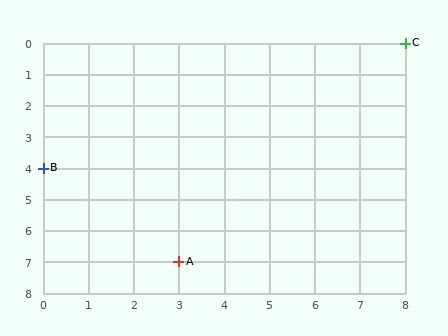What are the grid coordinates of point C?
Point C is at grid coordinates (8, 0).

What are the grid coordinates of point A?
Point A is at grid coordinates (3, 7).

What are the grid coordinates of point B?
Point B is at grid coordinates (0, 4).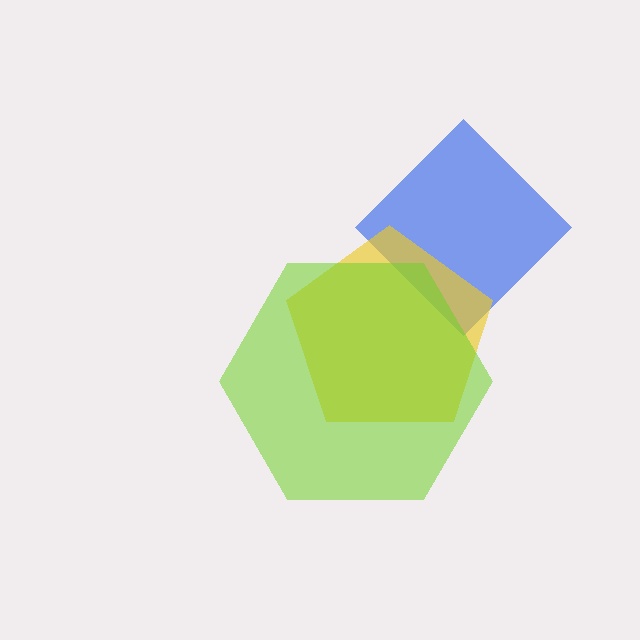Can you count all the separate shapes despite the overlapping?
Yes, there are 3 separate shapes.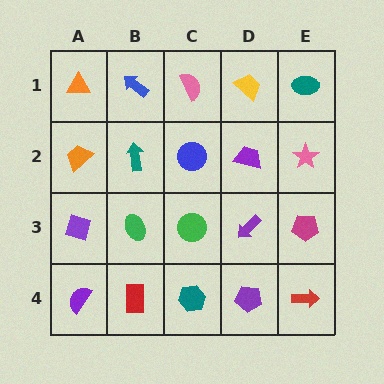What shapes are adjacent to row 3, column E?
A pink star (row 2, column E), a red arrow (row 4, column E), a purple arrow (row 3, column D).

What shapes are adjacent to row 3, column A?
An orange trapezoid (row 2, column A), a purple semicircle (row 4, column A), a green ellipse (row 3, column B).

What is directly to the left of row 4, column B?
A purple semicircle.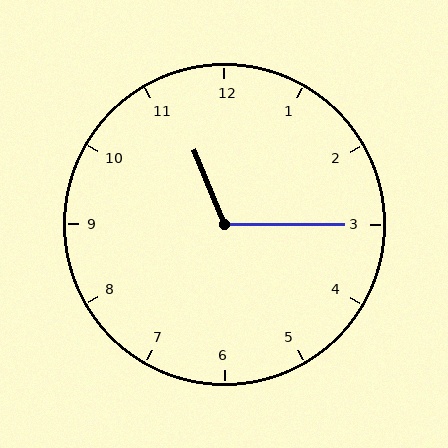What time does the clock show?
11:15.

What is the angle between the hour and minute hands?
Approximately 112 degrees.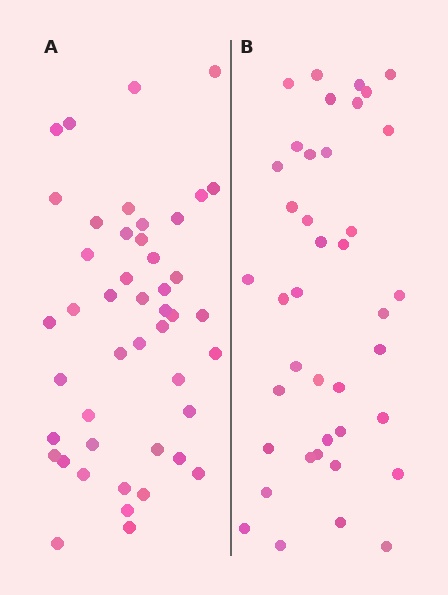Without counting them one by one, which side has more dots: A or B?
Region A (the left region) has more dots.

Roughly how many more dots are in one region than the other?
Region A has about 6 more dots than region B.